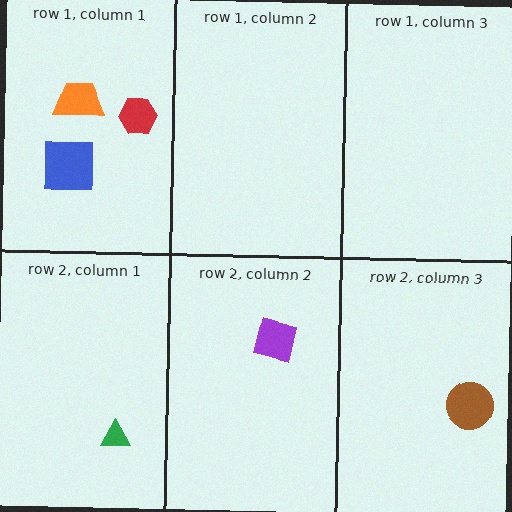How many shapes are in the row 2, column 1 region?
1.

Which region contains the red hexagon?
The row 1, column 1 region.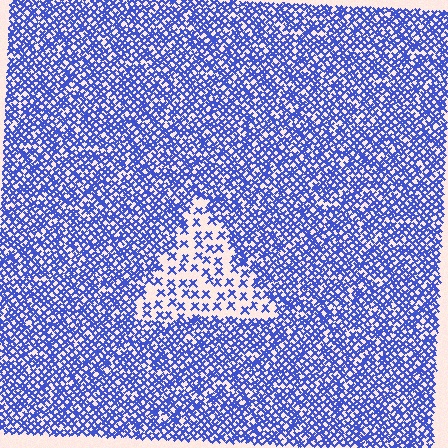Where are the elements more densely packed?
The elements are more densely packed outside the triangle boundary.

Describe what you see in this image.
The image contains small blue elements arranged at two different densities. A triangle-shaped region is visible where the elements are less densely packed than the surrounding area.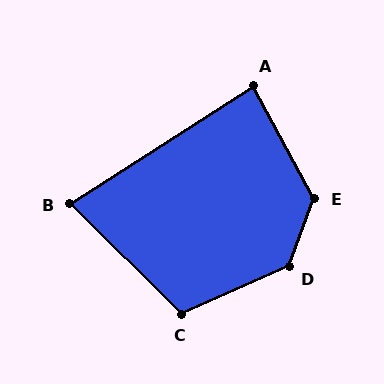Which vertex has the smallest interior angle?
B, at approximately 77 degrees.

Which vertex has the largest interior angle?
D, at approximately 134 degrees.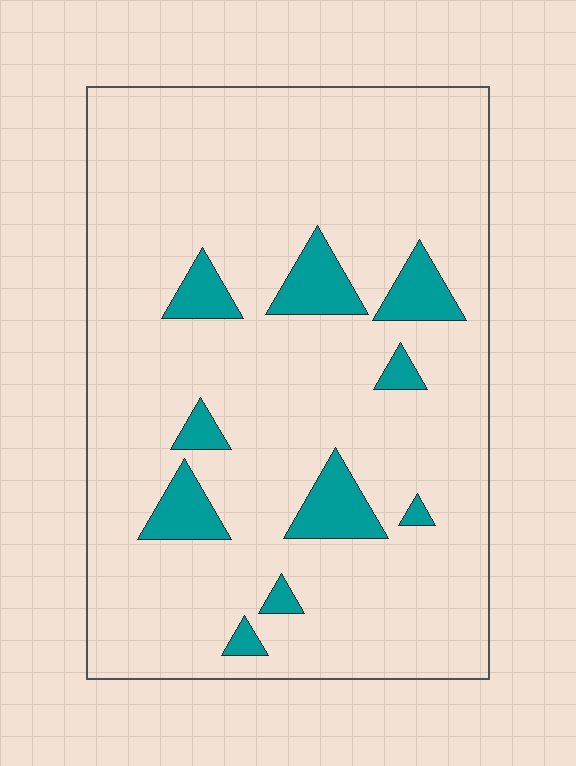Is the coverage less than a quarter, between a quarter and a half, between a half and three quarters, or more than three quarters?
Less than a quarter.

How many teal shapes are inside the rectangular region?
10.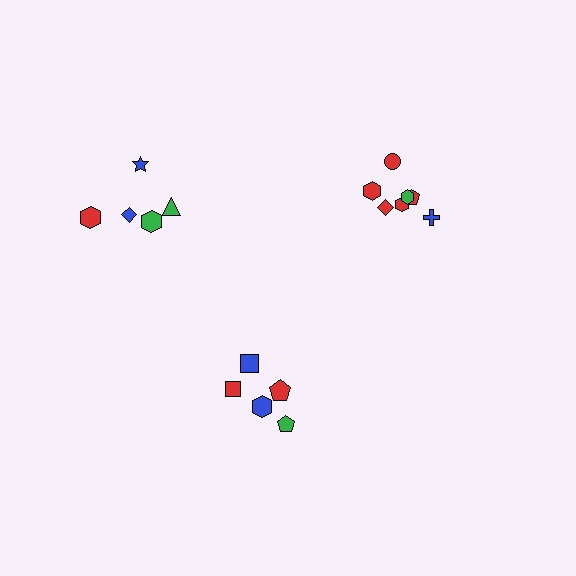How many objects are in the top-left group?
There are 5 objects.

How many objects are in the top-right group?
There are 7 objects.